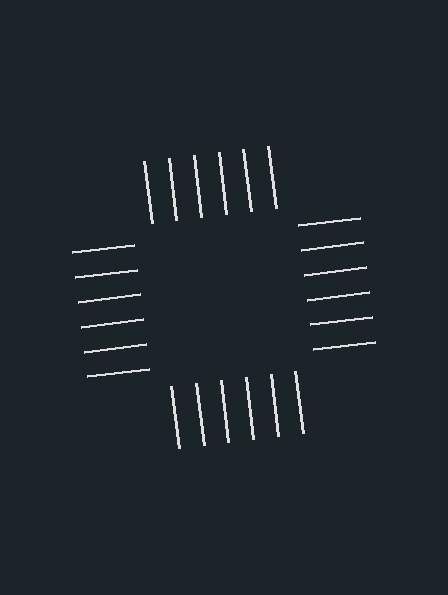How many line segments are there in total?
24 — 6 along each of the 4 edges.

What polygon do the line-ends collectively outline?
An illusory square — the line segments terminate on its edges but no continuous stroke is drawn.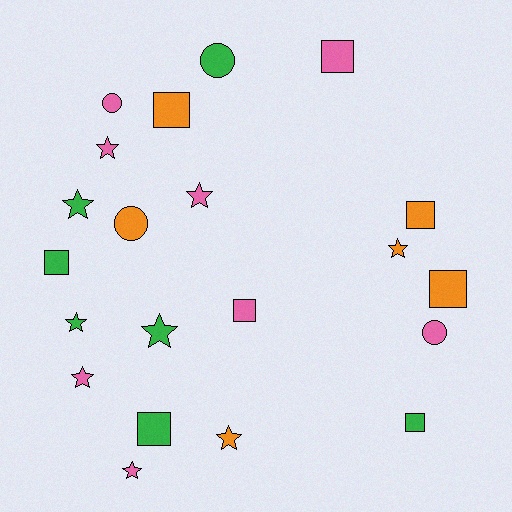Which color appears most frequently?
Pink, with 8 objects.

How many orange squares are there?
There are 3 orange squares.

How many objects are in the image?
There are 21 objects.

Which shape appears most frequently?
Star, with 9 objects.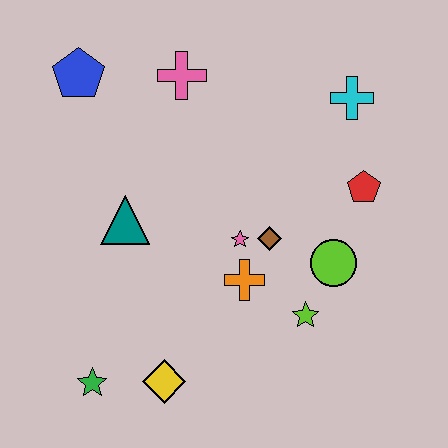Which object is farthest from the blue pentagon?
The lime star is farthest from the blue pentagon.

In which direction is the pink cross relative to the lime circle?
The pink cross is above the lime circle.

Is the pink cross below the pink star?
No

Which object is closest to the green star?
The yellow diamond is closest to the green star.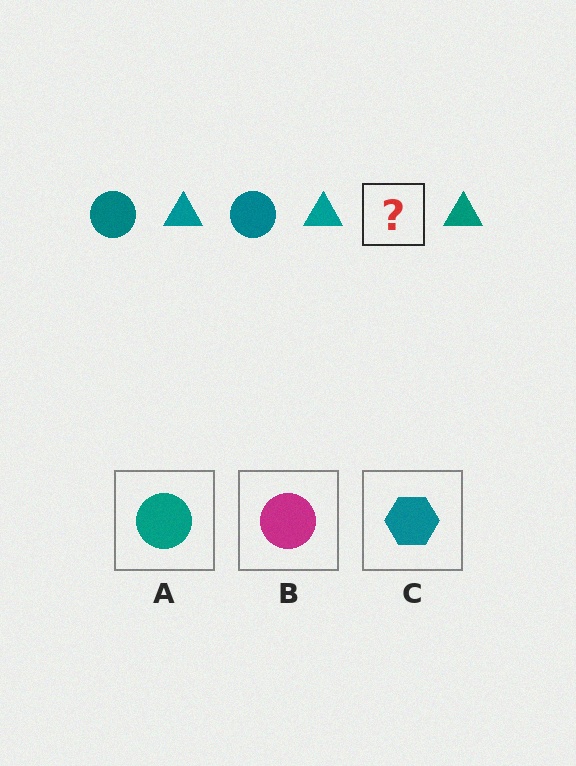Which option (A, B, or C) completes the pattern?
A.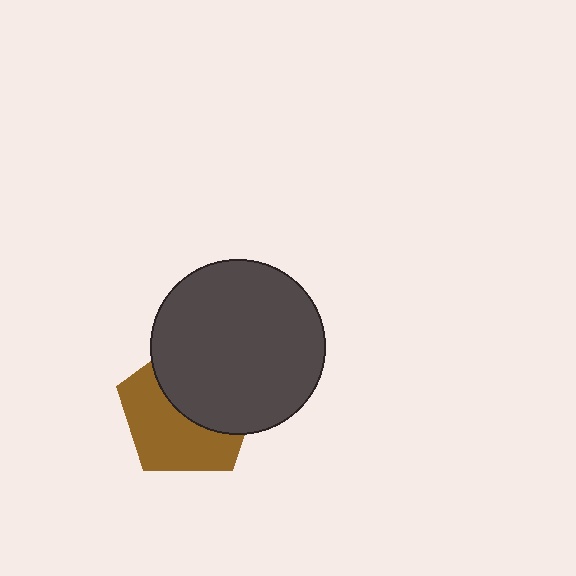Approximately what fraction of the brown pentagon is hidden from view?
Roughly 49% of the brown pentagon is hidden behind the dark gray circle.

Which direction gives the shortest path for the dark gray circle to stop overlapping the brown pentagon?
Moving toward the upper-right gives the shortest separation.